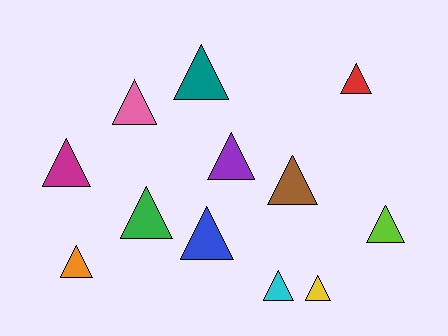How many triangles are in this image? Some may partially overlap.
There are 12 triangles.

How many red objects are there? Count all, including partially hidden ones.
There is 1 red object.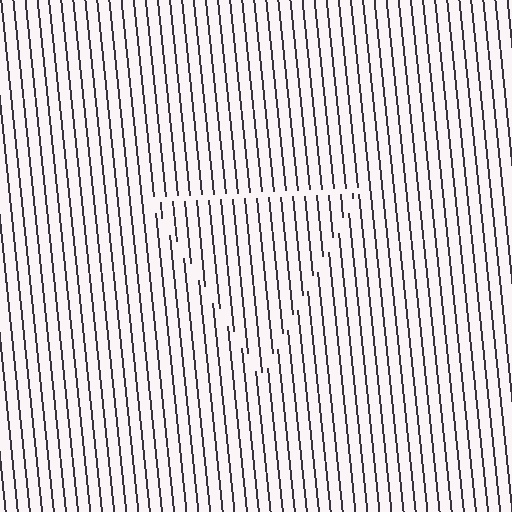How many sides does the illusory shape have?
3 sides — the line-ends trace a triangle.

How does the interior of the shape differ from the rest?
The interior of the shape contains the same grating, shifted by half a period — the contour is defined by the phase discontinuity where line-ends from the inner and outer gratings abut.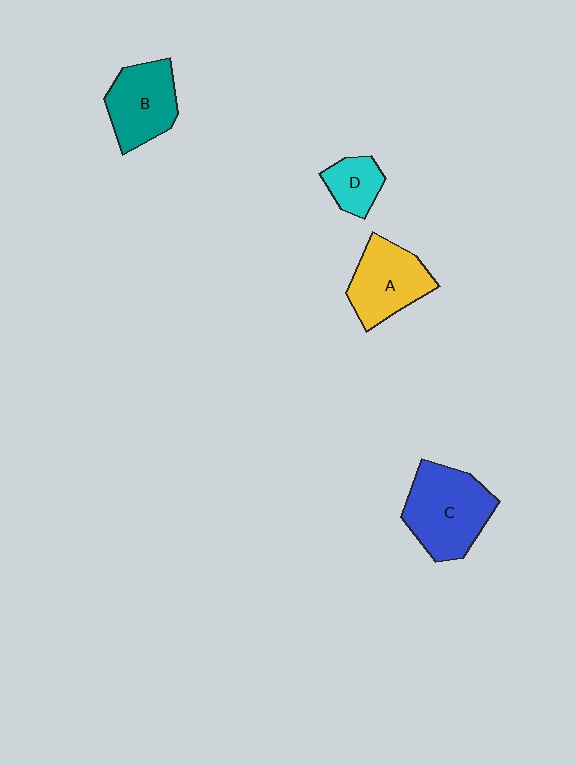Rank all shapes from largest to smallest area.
From largest to smallest: C (blue), A (yellow), B (teal), D (cyan).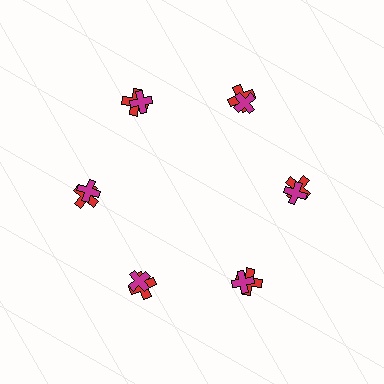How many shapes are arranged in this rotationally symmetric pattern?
There are 12 shapes, arranged in 6 groups of 2.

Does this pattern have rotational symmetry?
Yes, this pattern has 6-fold rotational symmetry. It looks the same after rotating 60 degrees around the center.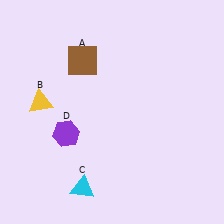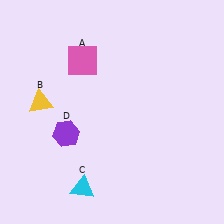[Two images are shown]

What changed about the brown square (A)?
In Image 1, A is brown. In Image 2, it changed to pink.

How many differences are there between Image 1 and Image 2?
There is 1 difference between the two images.